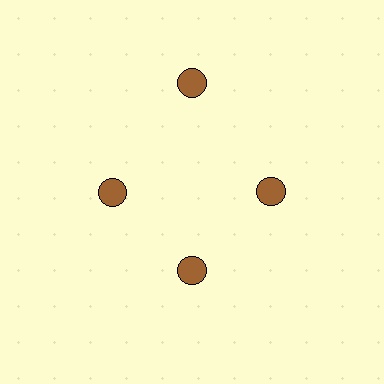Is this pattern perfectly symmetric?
No. The 4 brown circles are arranged in a ring, but one element near the 12 o'clock position is pushed outward from the center, breaking the 4-fold rotational symmetry.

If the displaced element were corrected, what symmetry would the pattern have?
It would have 4-fold rotational symmetry — the pattern would map onto itself every 90 degrees.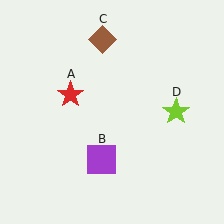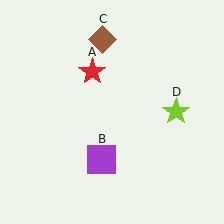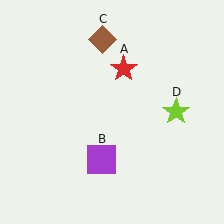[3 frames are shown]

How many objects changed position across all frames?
1 object changed position: red star (object A).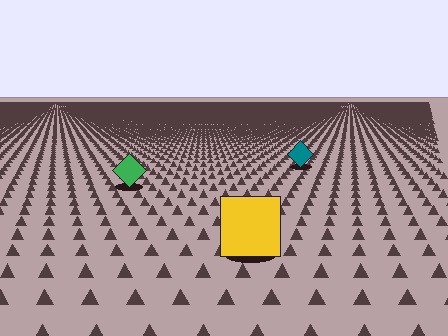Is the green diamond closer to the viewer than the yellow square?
No. The yellow square is closer — you can tell from the texture gradient: the ground texture is coarser near it.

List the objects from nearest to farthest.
From nearest to farthest: the yellow square, the green diamond, the teal diamond.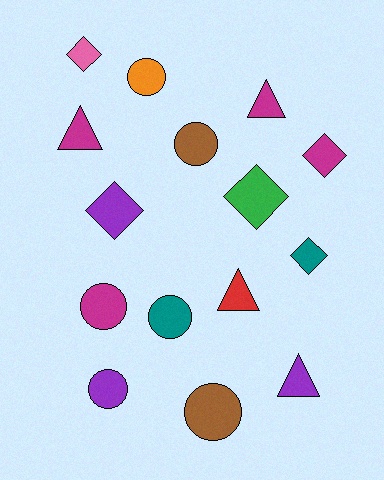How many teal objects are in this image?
There are 2 teal objects.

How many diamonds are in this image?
There are 5 diamonds.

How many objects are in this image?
There are 15 objects.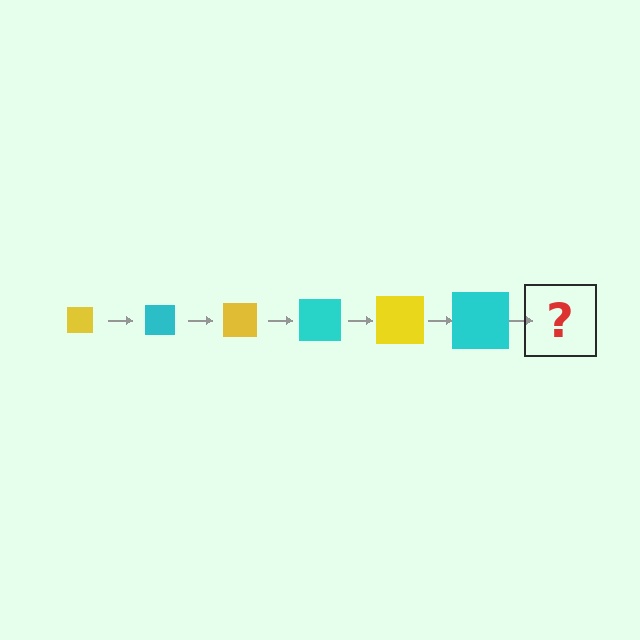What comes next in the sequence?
The next element should be a yellow square, larger than the previous one.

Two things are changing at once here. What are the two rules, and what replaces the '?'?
The two rules are that the square grows larger each step and the color cycles through yellow and cyan. The '?' should be a yellow square, larger than the previous one.